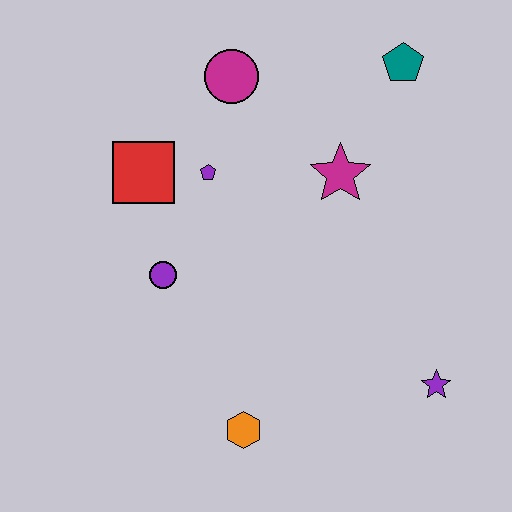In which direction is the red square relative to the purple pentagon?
The red square is to the left of the purple pentagon.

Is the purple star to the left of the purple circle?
No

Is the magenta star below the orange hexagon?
No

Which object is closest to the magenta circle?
The purple pentagon is closest to the magenta circle.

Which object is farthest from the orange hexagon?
The teal pentagon is farthest from the orange hexagon.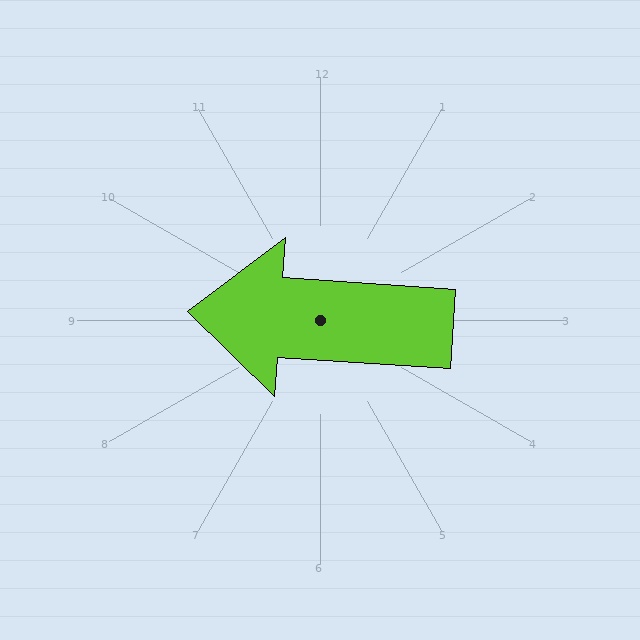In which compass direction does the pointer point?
West.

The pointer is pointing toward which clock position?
Roughly 9 o'clock.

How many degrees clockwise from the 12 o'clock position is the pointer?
Approximately 274 degrees.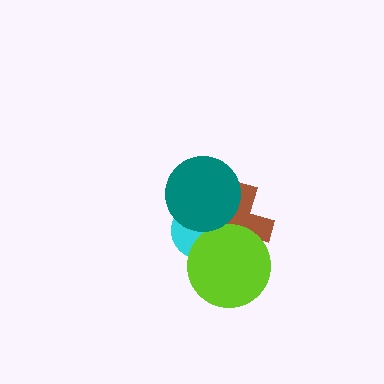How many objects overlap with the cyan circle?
3 objects overlap with the cyan circle.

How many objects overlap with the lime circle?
2 objects overlap with the lime circle.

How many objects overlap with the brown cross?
3 objects overlap with the brown cross.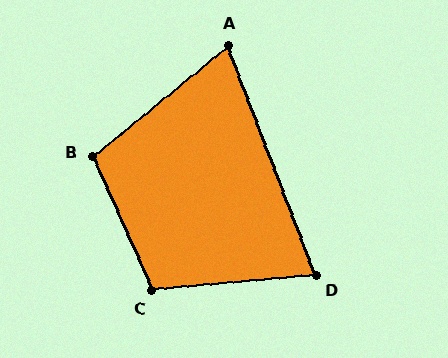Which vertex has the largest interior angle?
C, at approximately 108 degrees.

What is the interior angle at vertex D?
Approximately 75 degrees (acute).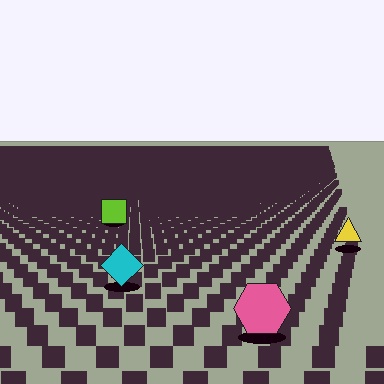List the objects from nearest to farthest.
From nearest to farthest: the pink hexagon, the cyan diamond, the yellow triangle, the lime square.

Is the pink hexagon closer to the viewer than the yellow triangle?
Yes. The pink hexagon is closer — you can tell from the texture gradient: the ground texture is coarser near it.